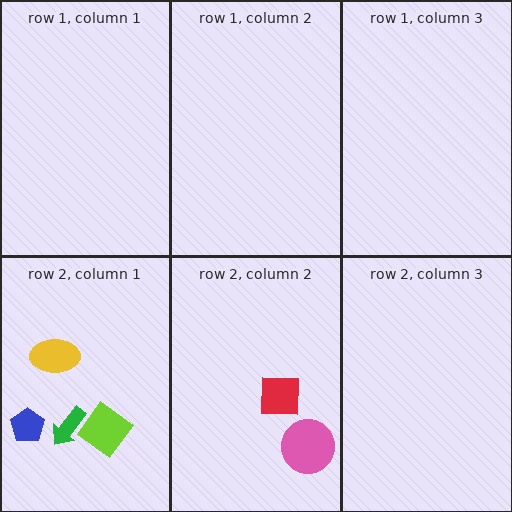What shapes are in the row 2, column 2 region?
The pink circle, the red square.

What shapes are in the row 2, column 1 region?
The lime diamond, the yellow ellipse, the green arrow, the blue pentagon.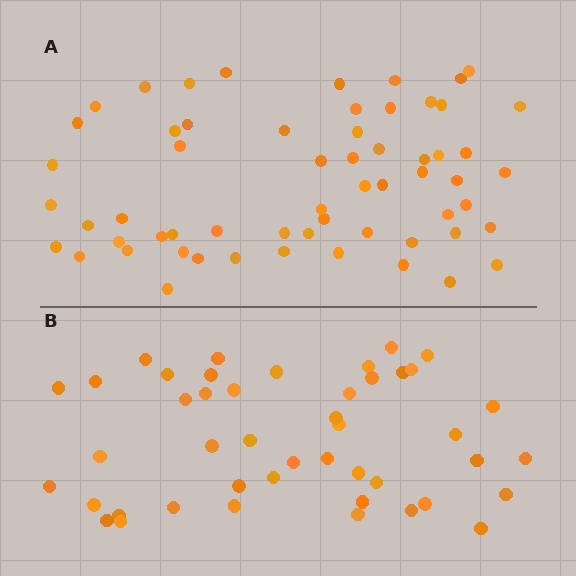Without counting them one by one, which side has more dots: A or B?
Region A (the top region) has more dots.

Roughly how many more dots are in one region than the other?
Region A has approximately 15 more dots than region B.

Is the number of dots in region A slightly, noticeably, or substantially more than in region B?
Region A has noticeably more, but not dramatically so. The ratio is roughly 1.3 to 1.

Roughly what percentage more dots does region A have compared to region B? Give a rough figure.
About 35% more.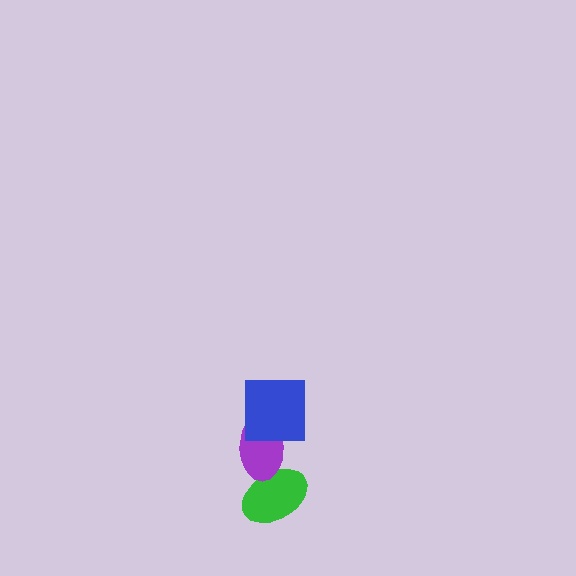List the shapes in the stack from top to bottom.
From top to bottom: the blue square, the purple ellipse, the green ellipse.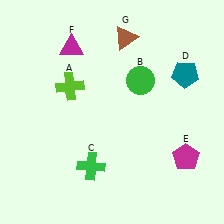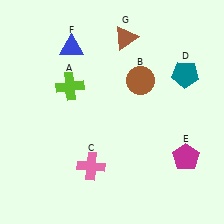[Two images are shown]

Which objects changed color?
B changed from green to brown. C changed from green to pink. F changed from magenta to blue.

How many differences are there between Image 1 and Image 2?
There are 3 differences between the two images.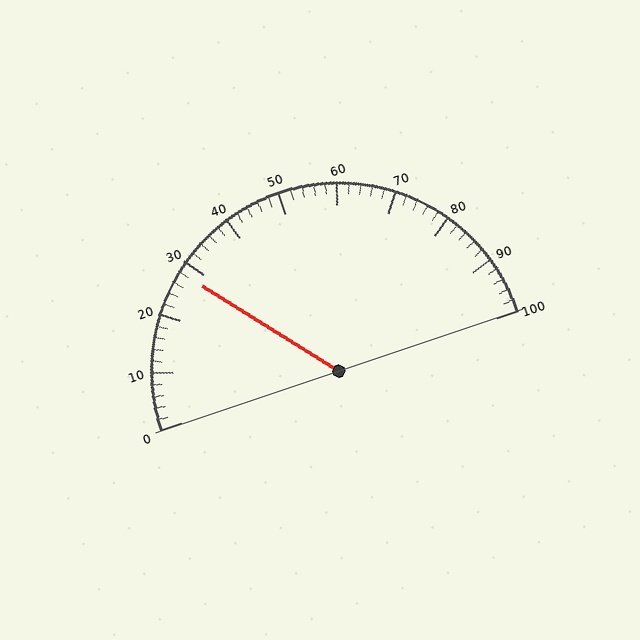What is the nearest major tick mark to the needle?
The nearest major tick mark is 30.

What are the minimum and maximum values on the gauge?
The gauge ranges from 0 to 100.